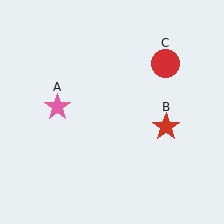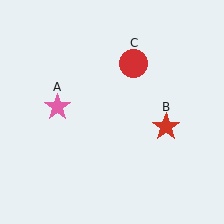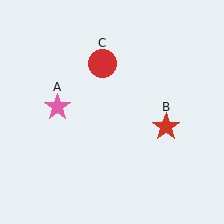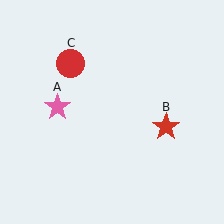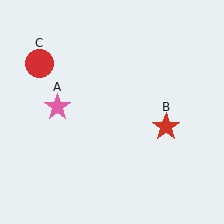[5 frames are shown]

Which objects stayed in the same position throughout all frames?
Pink star (object A) and red star (object B) remained stationary.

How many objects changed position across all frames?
1 object changed position: red circle (object C).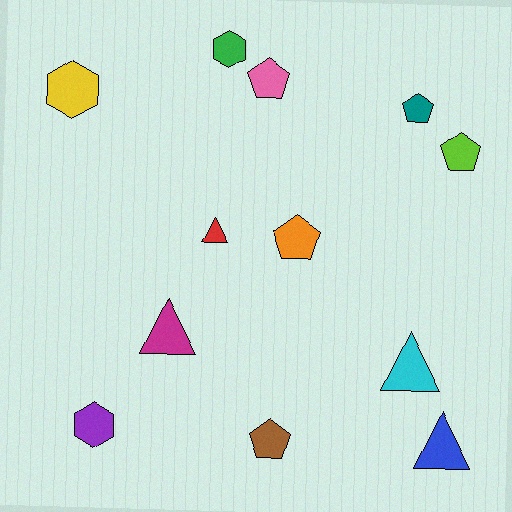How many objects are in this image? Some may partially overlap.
There are 12 objects.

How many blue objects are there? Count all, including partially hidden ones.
There is 1 blue object.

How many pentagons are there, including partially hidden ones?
There are 5 pentagons.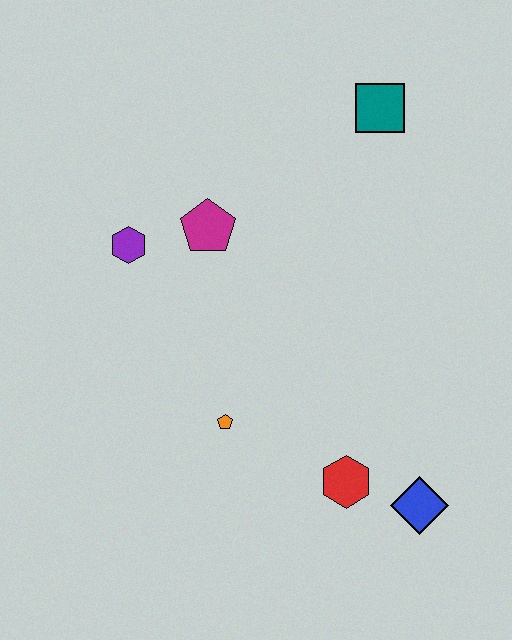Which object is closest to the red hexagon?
The blue diamond is closest to the red hexagon.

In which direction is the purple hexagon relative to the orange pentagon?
The purple hexagon is above the orange pentagon.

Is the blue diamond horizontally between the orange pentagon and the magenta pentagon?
No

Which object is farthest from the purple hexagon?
The blue diamond is farthest from the purple hexagon.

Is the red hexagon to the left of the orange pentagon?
No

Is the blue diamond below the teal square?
Yes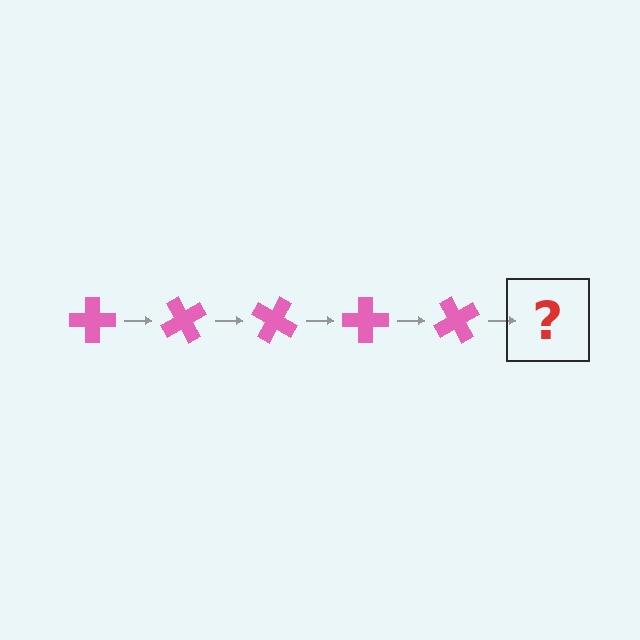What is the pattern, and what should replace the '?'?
The pattern is that the cross rotates 60 degrees each step. The '?' should be a pink cross rotated 300 degrees.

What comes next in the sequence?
The next element should be a pink cross rotated 300 degrees.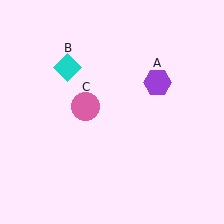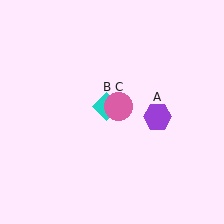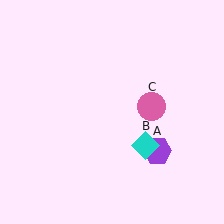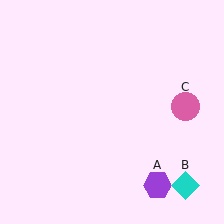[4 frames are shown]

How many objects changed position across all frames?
3 objects changed position: purple hexagon (object A), cyan diamond (object B), pink circle (object C).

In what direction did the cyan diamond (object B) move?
The cyan diamond (object B) moved down and to the right.